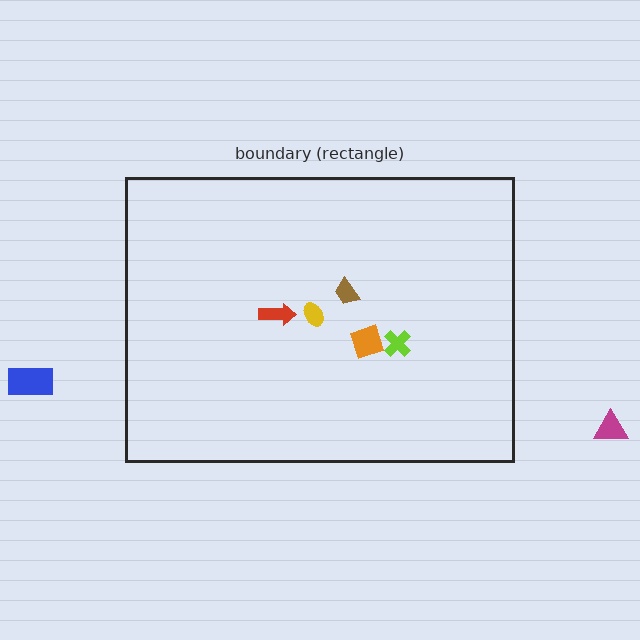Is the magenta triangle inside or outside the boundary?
Outside.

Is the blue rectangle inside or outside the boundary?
Outside.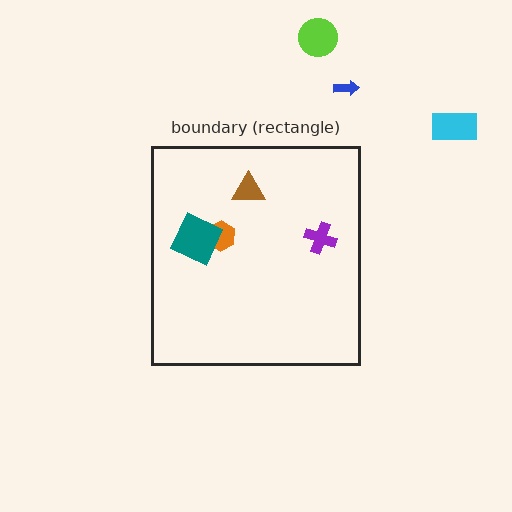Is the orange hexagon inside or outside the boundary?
Inside.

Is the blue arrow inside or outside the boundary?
Outside.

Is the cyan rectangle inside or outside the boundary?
Outside.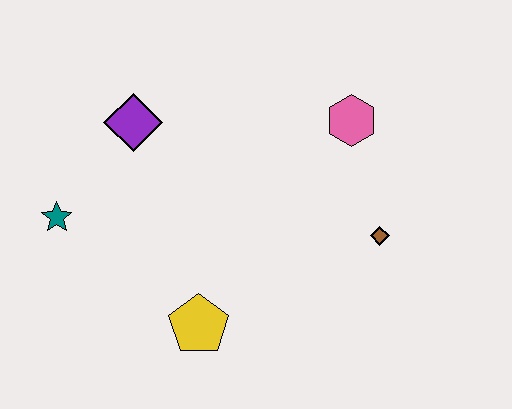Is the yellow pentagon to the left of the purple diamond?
No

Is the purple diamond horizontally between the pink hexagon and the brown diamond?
No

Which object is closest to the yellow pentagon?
The teal star is closest to the yellow pentagon.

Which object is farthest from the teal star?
The brown diamond is farthest from the teal star.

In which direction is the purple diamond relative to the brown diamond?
The purple diamond is to the left of the brown diamond.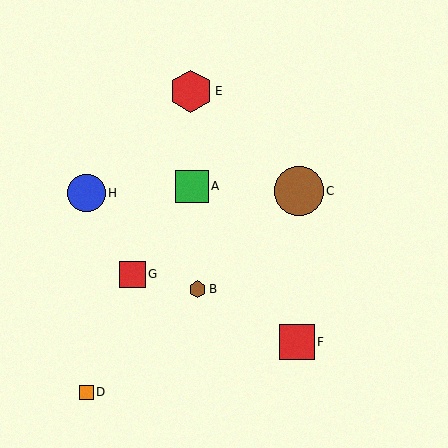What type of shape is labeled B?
Shape B is a brown hexagon.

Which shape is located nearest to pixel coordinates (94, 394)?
The orange square (labeled D) at (86, 392) is nearest to that location.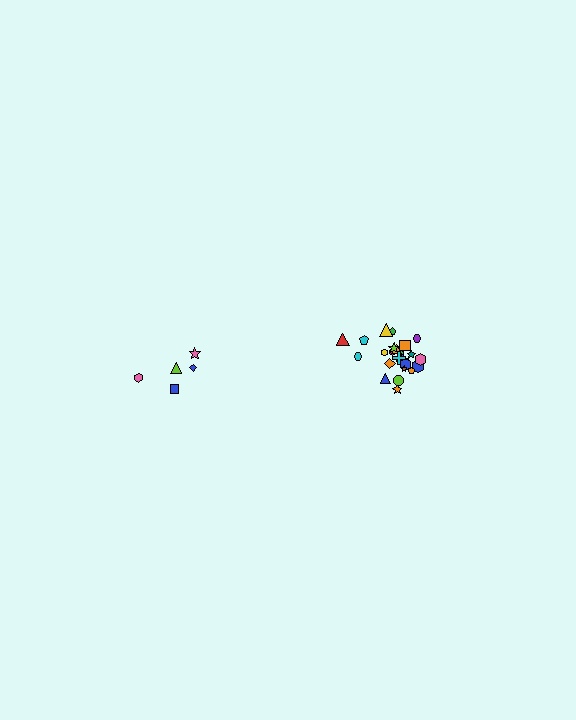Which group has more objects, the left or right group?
The right group.